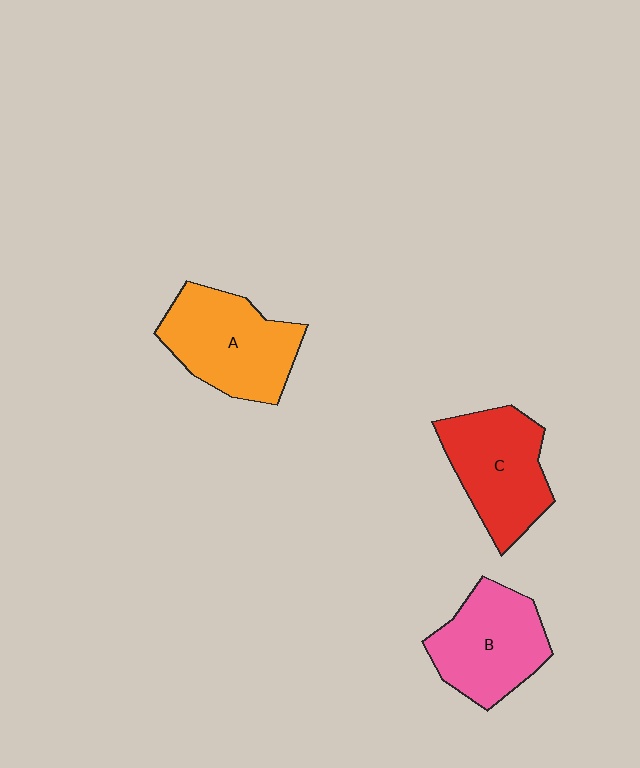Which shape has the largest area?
Shape A (orange).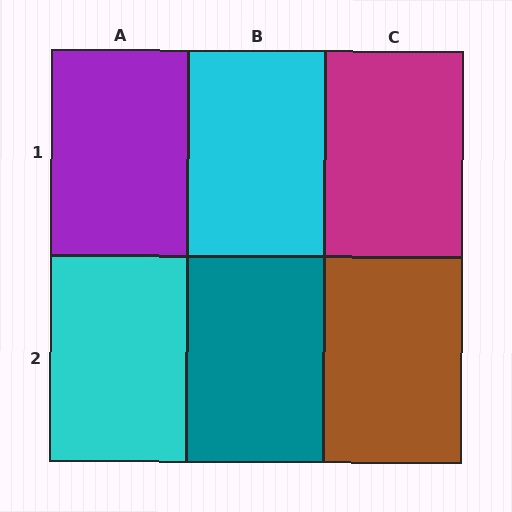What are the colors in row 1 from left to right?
Purple, cyan, magenta.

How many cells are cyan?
2 cells are cyan.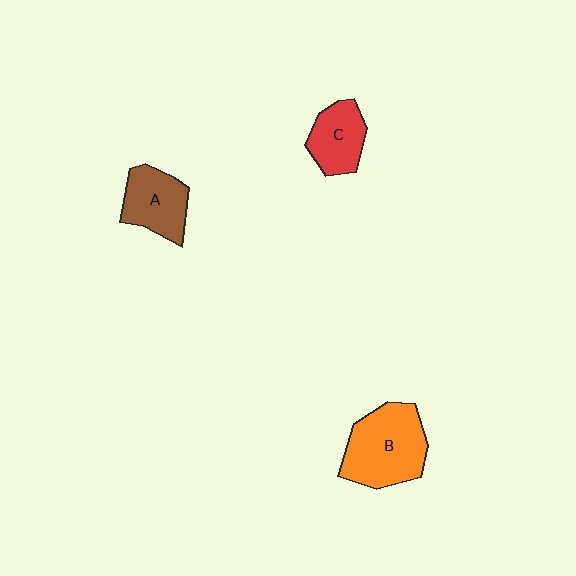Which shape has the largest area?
Shape B (orange).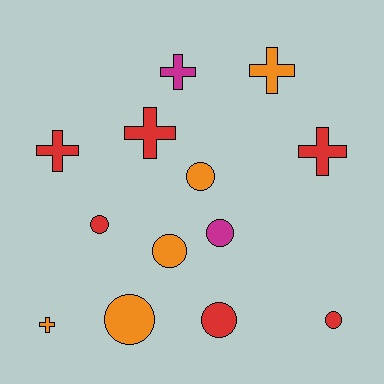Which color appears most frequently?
Red, with 6 objects.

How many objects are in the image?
There are 13 objects.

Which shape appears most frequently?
Circle, with 7 objects.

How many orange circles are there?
There are 3 orange circles.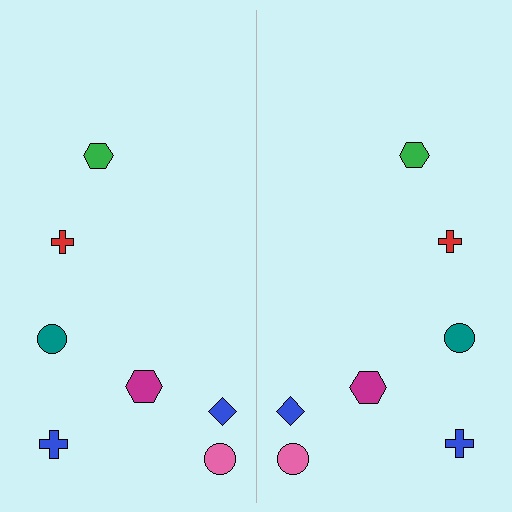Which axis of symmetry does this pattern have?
The pattern has a vertical axis of symmetry running through the center of the image.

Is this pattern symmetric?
Yes, this pattern has bilateral (reflection) symmetry.